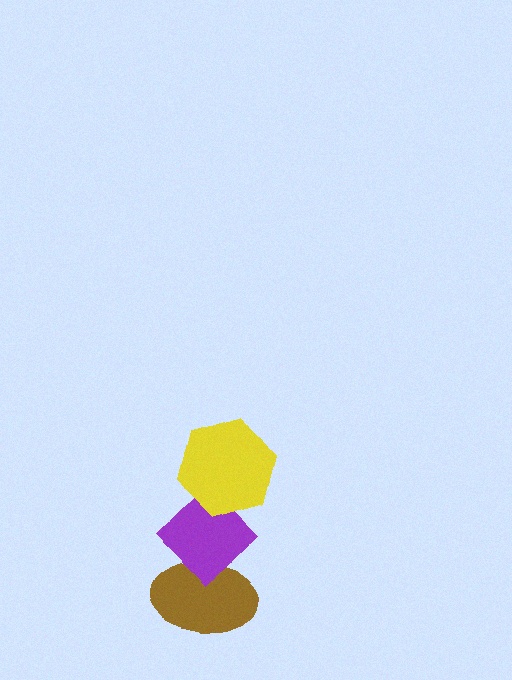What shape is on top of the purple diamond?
The yellow hexagon is on top of the purple diamond.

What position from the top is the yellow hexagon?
The yellow hexagon is 1st from the top.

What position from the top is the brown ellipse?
The brown ellipse is 3rd from the top.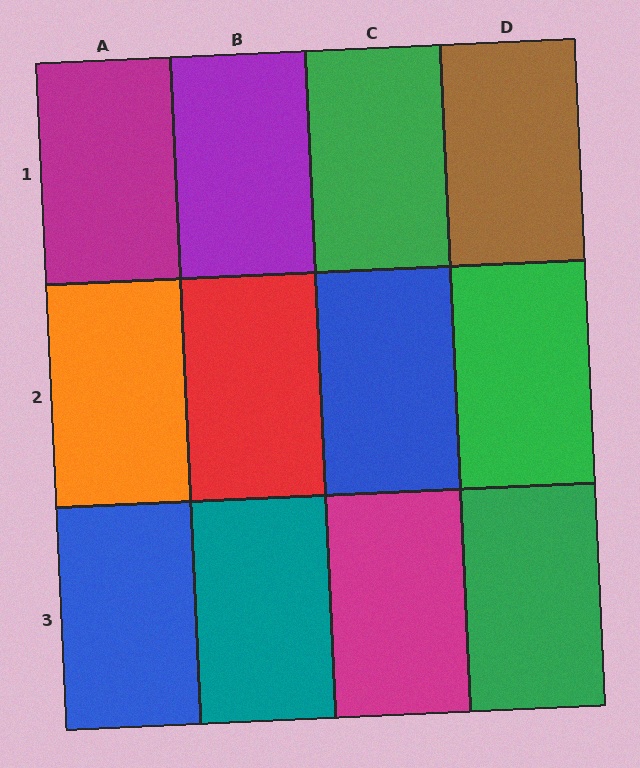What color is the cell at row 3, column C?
Magenta.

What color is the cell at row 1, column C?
Green.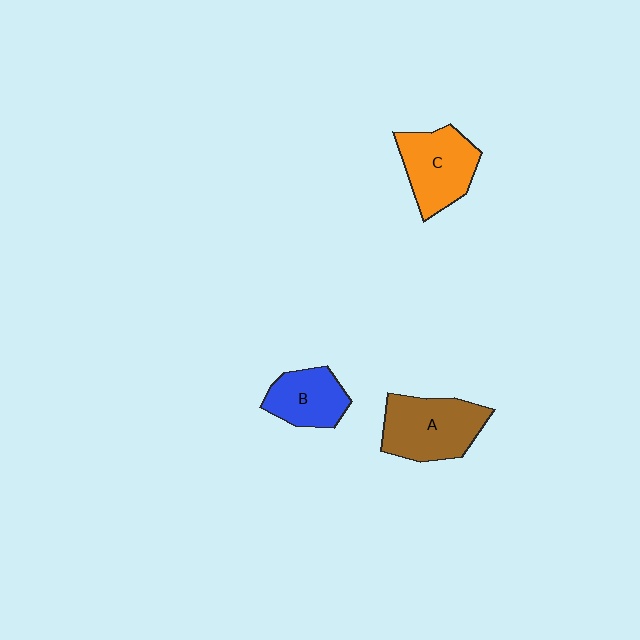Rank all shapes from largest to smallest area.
From largest to smallest: A (brown), C (orange), B (blue).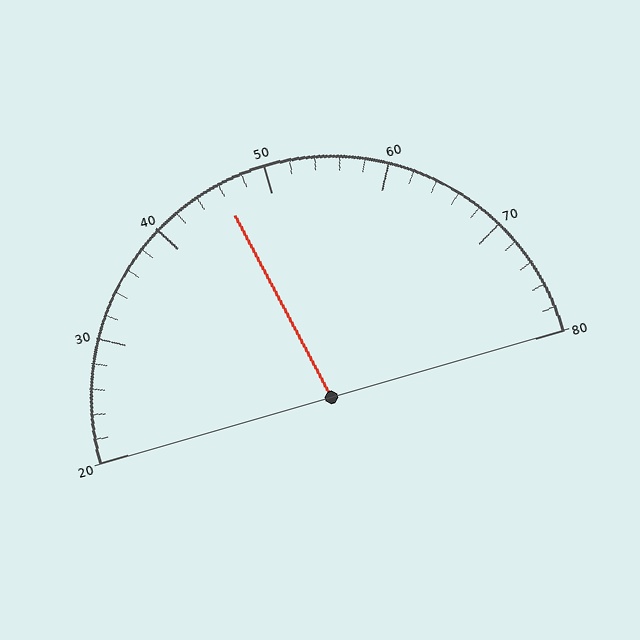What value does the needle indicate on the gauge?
The needle indicates approximately 46.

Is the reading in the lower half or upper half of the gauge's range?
The reading is in the lower half of the range (20 to 80).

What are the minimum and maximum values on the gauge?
The gauge ranges from 20 to 80.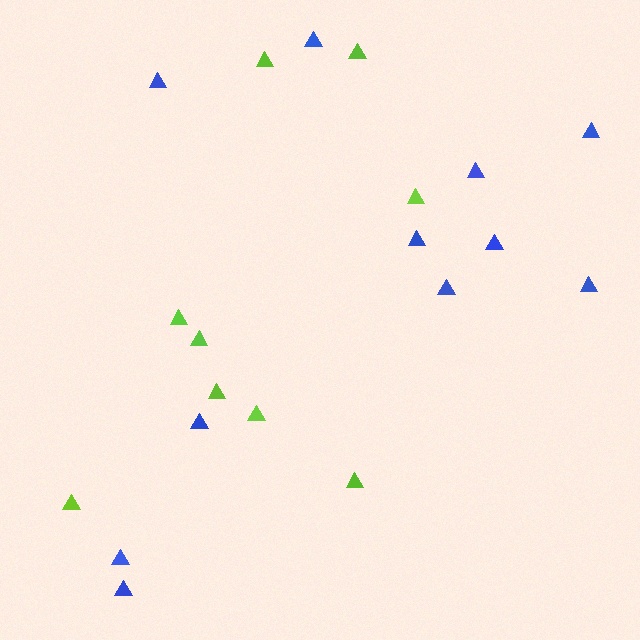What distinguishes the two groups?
There are 2 groups: one group of lime triangles (9) and one group of blue triangles (11).